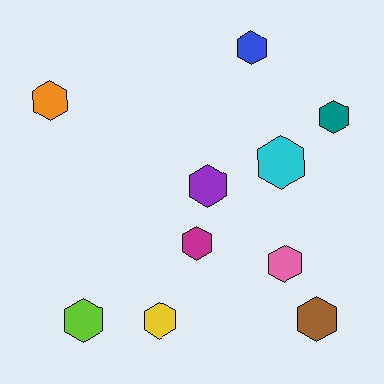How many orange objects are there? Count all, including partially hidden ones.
There is 1 orange object.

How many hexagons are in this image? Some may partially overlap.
There are 10 hexagons.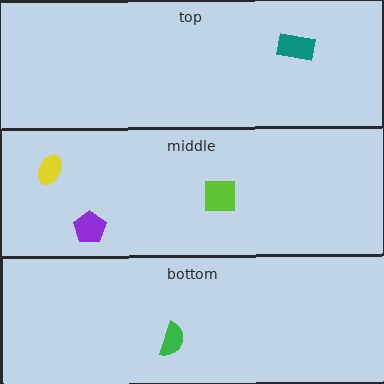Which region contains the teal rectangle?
The top region.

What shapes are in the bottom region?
The green semicircle.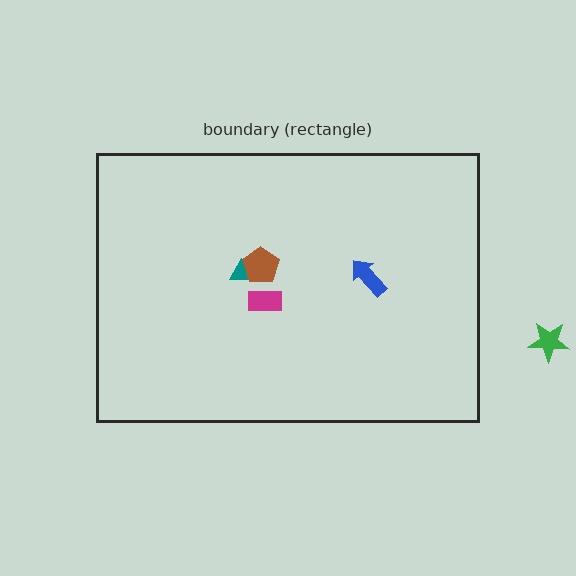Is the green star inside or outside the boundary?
Outside.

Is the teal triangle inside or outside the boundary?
Inside.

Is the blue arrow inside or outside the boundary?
Inside.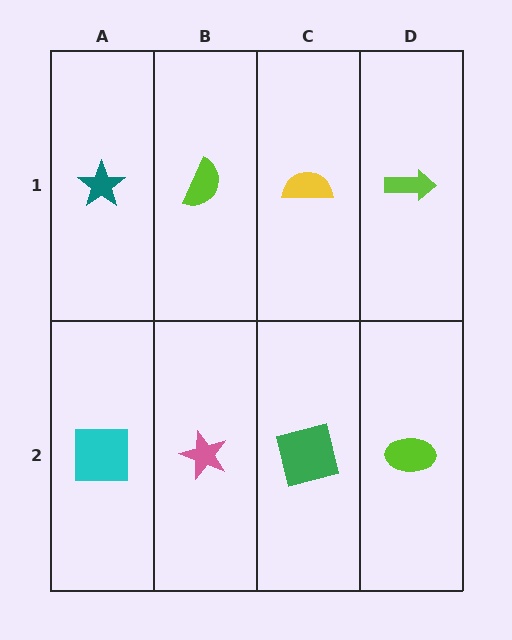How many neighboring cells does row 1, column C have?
3.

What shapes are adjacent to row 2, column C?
A yellow semicircle (row 1, column C), a pink star (row 2, column B), a lime ellipse (row 2, column D).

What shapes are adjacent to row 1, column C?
A green square (row 2, column C), a lime semicircle (row 1, column B), a lime arrow (row 1, column D).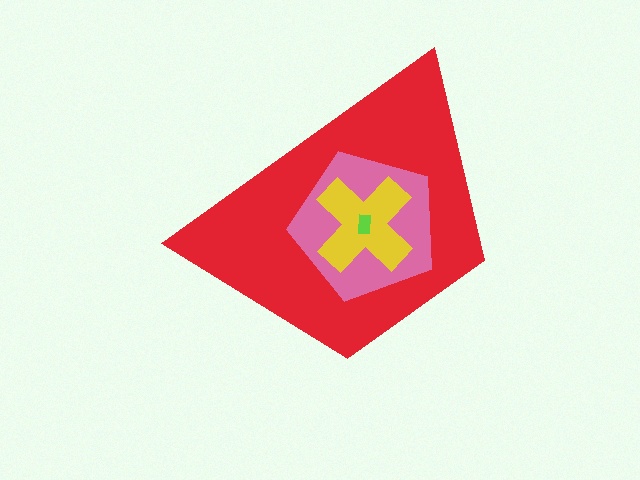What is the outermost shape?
The red trapezoid.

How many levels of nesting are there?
4.